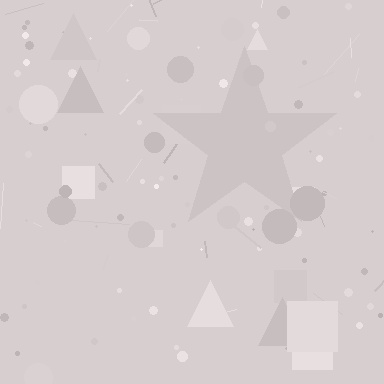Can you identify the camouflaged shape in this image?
The camouflaged shape is a star.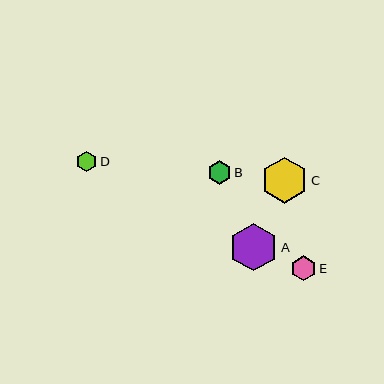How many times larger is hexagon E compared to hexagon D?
Hexagon E is approximately 1.2 times the size of hexagon D.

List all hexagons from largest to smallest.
From largest to smallest: A, C, E, B, D.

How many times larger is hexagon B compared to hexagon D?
Hexagon B is approximately 1.1 times the size of hexagon D.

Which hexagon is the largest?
Hexagon A is the largest with a size of approximately 48 pixels.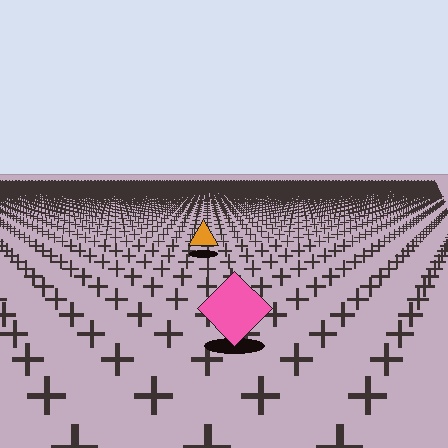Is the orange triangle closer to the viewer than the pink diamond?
No. The pink diamond is closer — you can tell from the texture gradient: the ground texture is coarser near it.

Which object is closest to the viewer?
The pink diamond is closest. The texture marks near it are larger and more spread out.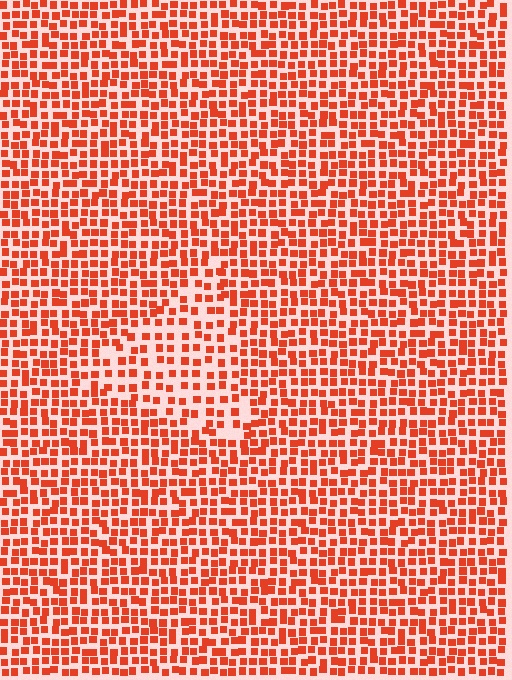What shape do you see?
I see a triangle.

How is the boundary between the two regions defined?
The boundary is defined by a change in element density (approximately 1.6x ratio). All elements are the same color, size, and shape.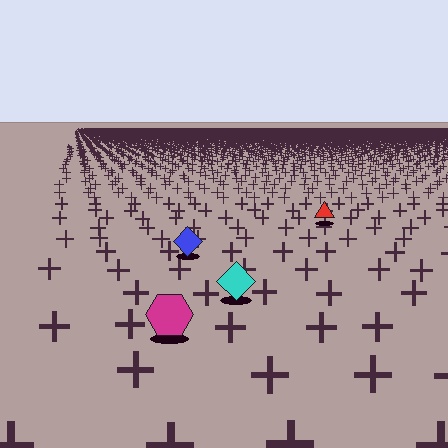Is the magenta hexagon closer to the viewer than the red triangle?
Yes. The magenta hexagon is closer — you can tell from the texture gradient: the ground texture is coarser near it.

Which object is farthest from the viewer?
The red triangle is farthest from the viewer. It appears smaller and the ground texture around it is denser.